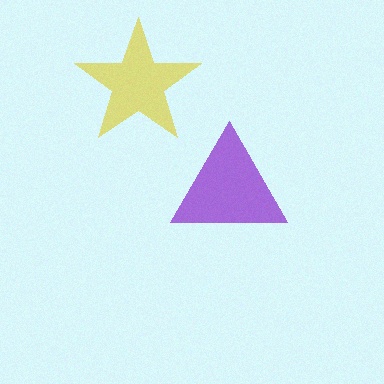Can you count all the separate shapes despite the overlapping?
Yes, there are 2 separate shapes.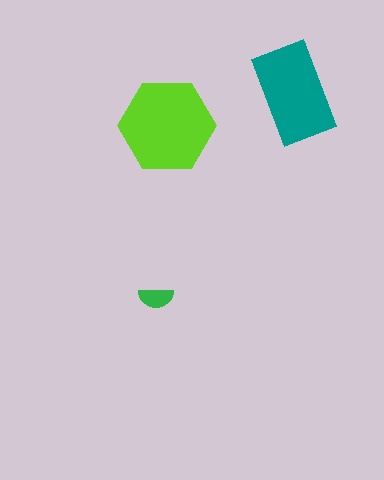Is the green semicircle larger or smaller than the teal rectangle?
Smaller.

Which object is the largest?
The lime hexagon.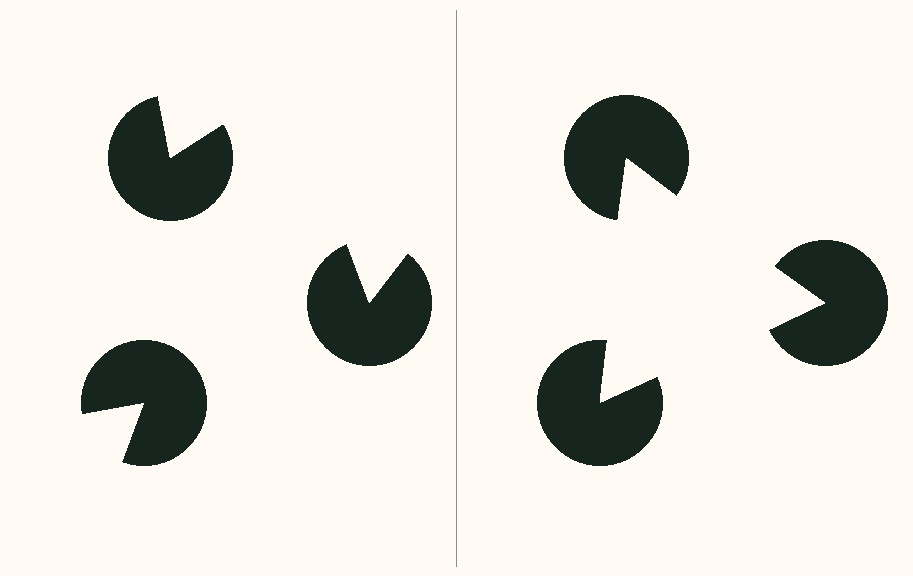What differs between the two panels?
The pac-man discs are positioned identically on both sides; only the wedge orientations differ. On the right they align to a triangle; on the left they are misaligned.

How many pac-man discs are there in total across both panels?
6 — 3 on each side.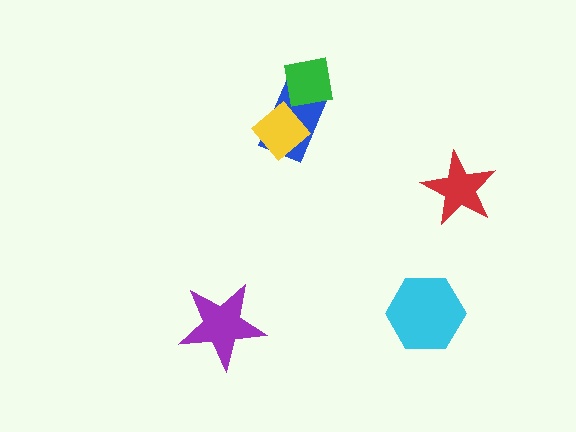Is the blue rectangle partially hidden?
Yes, it is partially covered by another shape.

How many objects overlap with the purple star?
0 objects overlap with the purple star.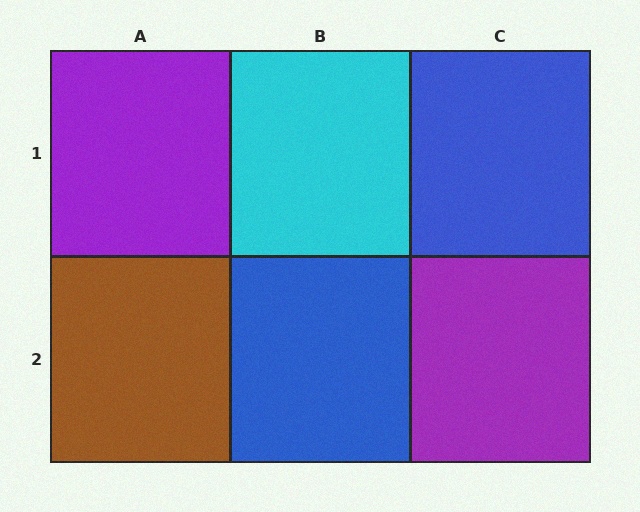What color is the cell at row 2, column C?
Purple.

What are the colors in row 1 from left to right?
Purple, cyan, blue.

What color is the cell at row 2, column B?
Blue.